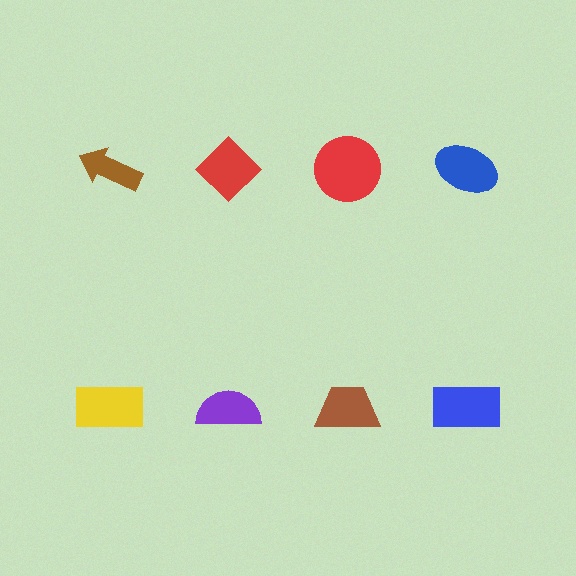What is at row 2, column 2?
A purple semicircle.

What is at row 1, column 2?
A red diamond.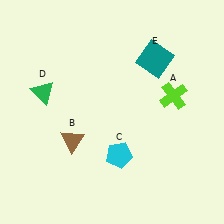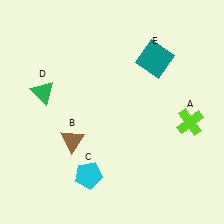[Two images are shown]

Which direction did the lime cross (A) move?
The lime cross (A) moved down.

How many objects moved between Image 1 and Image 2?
2 objects moved between the two images.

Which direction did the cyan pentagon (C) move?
The cyan pentagon (C) moved left.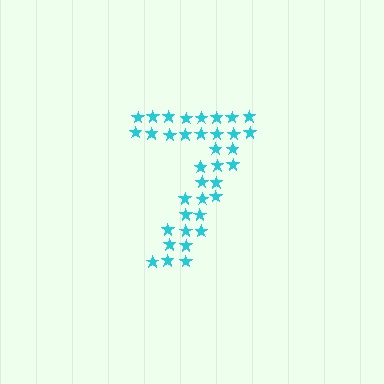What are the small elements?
The small elements are stars.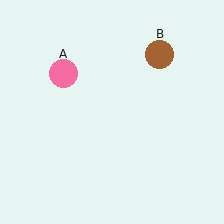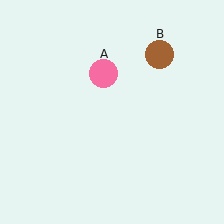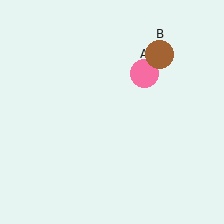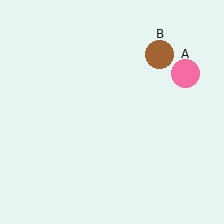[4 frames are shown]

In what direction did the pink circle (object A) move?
The pink circle (object A) moved right.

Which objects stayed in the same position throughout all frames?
Brown circle (object B) remained stationary.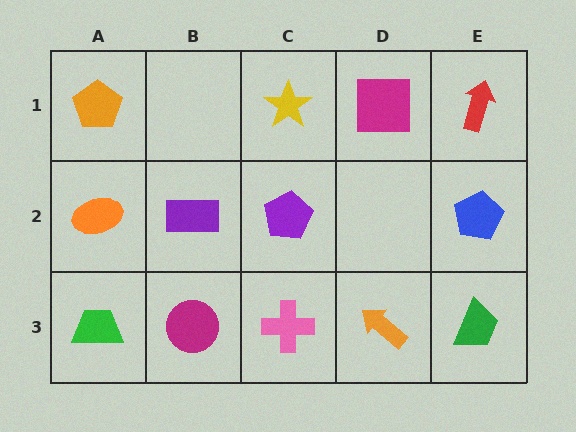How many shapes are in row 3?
5 shapes.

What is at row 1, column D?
A magenta square.